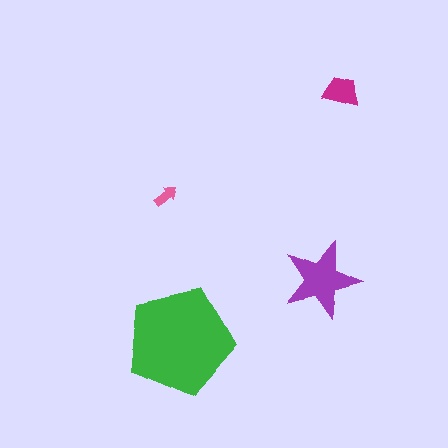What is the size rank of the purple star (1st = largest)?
2nd.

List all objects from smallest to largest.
The pink arrow, the magenta trapezoid, the purple star, the green pentagon.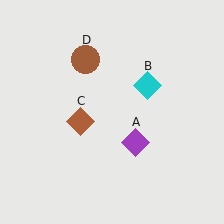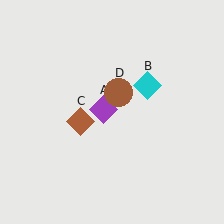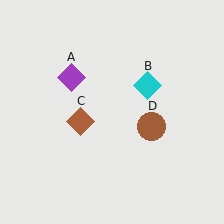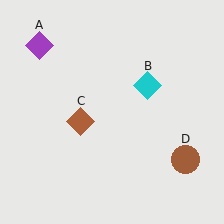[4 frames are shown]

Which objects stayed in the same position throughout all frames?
Cyan diamond (object B) and brown diamond (object C) remained stationary.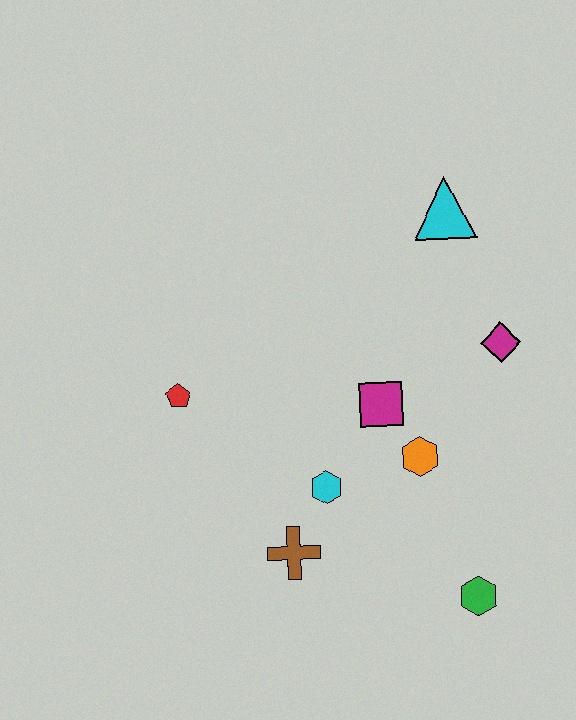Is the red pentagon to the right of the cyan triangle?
No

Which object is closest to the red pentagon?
The cyan hexagon is closest to the red pentagon.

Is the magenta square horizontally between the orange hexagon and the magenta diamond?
No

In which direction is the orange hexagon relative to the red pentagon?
The orange hexagon is to the right of the red pentagon.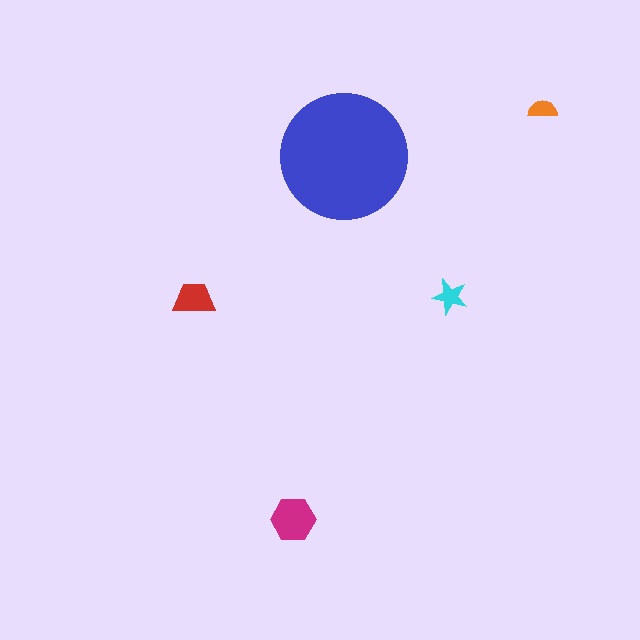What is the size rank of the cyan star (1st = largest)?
4th.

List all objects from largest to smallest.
The blue circle, the magenta hexagon, the red trapezoid, the cyan star, the orange semicircle.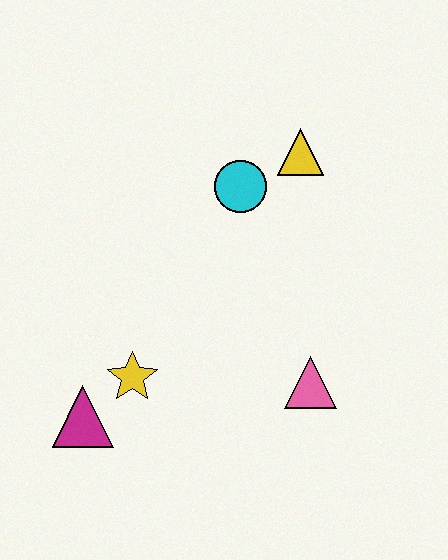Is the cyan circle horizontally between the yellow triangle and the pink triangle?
No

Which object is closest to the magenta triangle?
The yellow star is closest to the magenta triangle.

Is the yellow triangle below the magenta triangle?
No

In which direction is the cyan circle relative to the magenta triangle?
The cyan circle is above the magenta triangle.